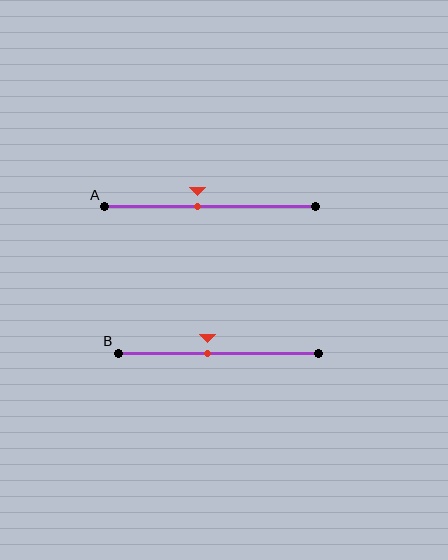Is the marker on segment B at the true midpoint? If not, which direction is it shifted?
No, the marker on segment B is shifted to the left by about 5% of the segment length.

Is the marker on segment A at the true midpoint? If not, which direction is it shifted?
No, the marker on segment A is shifted to the left by about 6% of the segment length.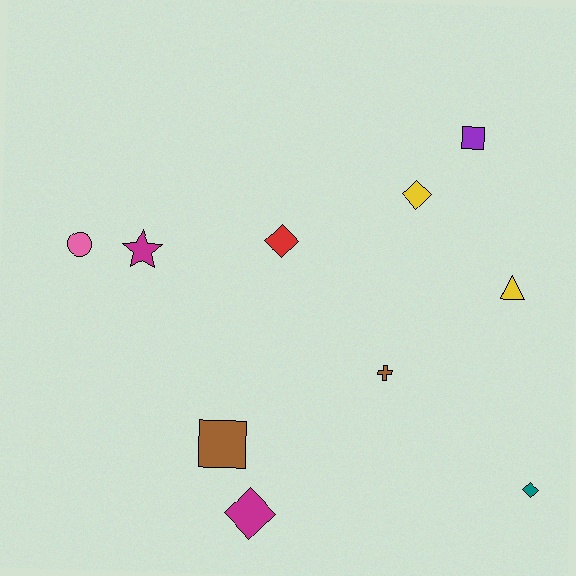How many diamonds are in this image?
There are 4 diamonds.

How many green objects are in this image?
There are no green objects.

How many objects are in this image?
There are 10 objects.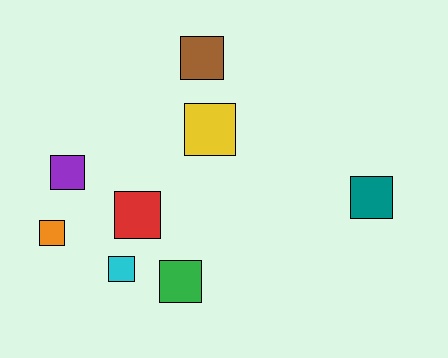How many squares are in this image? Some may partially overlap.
There are 8 squares.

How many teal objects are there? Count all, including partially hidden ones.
There is 1 teal object.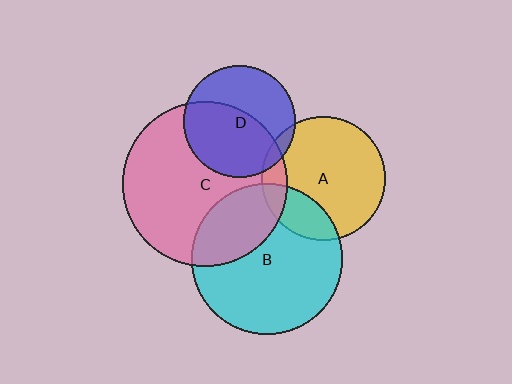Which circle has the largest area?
Circle C (pink).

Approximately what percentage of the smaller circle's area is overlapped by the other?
Approximately 30%.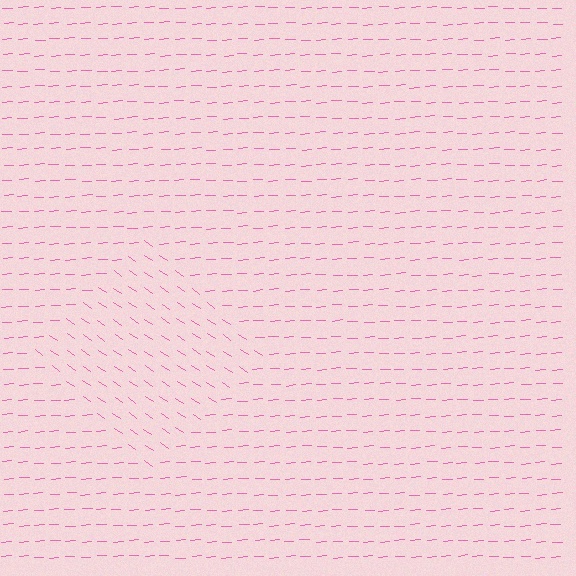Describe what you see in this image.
The image is filled with small pink line segments. A diamond region in the image has lines oriented differently from the surrounding lines, creating a visible texture boundary.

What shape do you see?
I see a diamond.